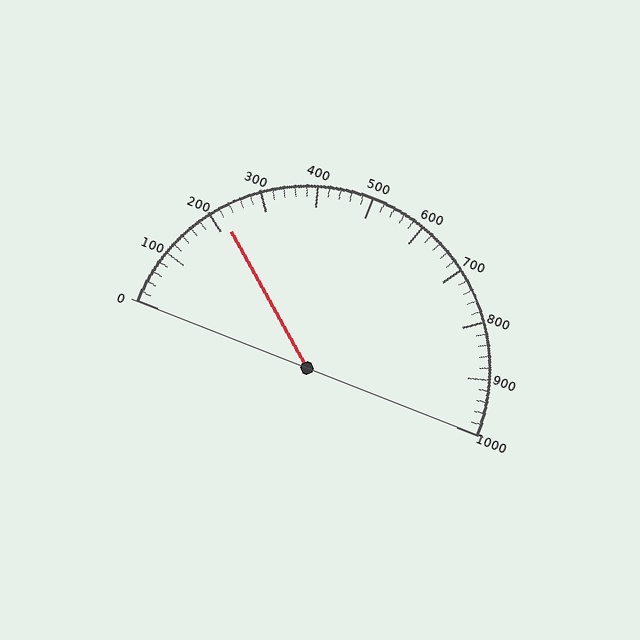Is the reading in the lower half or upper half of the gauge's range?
The reading is in the lower half of the range (0 to 1000).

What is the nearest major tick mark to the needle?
The nearest major tick mark is 200.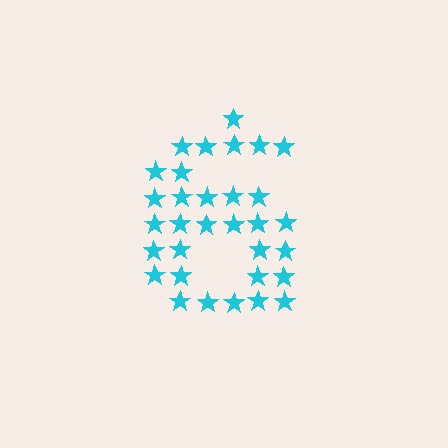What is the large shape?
The large shape is the digit 6.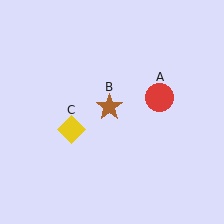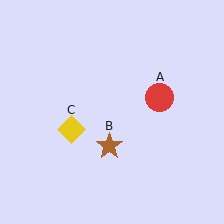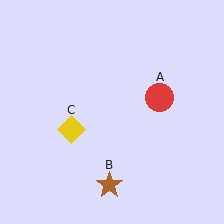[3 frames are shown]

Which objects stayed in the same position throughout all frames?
Red circle (object A) and yellow diamond (object C) remained stationary.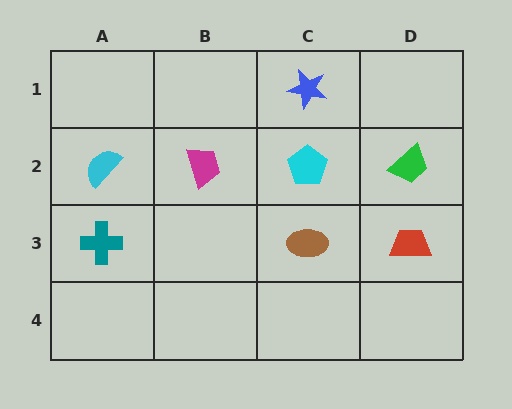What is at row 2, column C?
A cyan pentagon.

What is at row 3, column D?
A red trapezoid.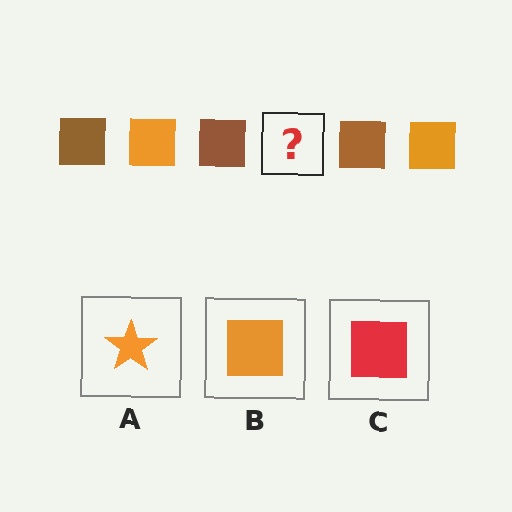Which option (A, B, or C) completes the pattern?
B.